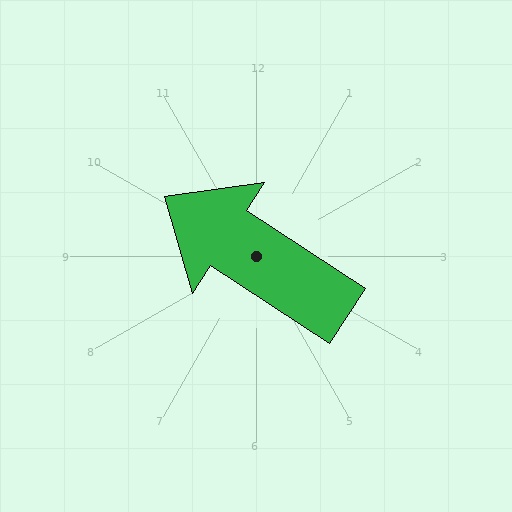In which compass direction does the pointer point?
Northwest.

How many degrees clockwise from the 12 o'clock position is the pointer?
Approximately 303 degrees.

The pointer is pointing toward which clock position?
Roughly 10 o'clock.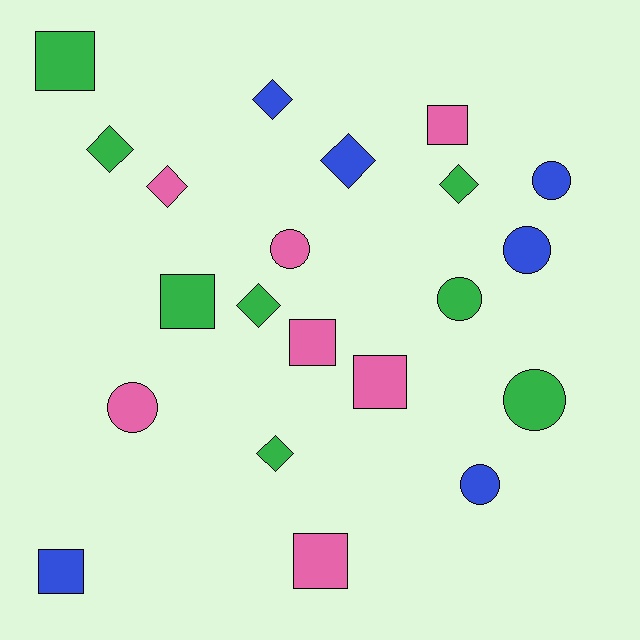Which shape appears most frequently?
Square, with 7 objects.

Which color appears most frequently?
Green, with 8 objects.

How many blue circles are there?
There are 3 blue circles.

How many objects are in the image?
There are 21 objects.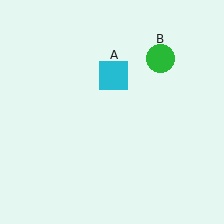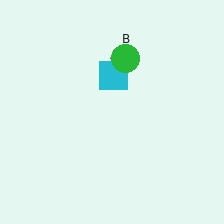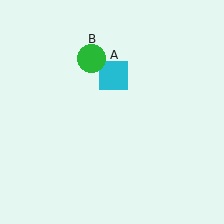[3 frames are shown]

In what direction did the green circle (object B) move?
The green circle (object B) moved left.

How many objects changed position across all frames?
1 object changed position: green circle (object B).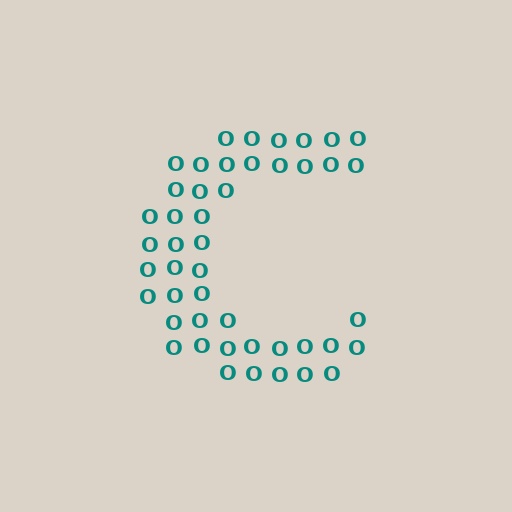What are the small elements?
The small elements are letter O's.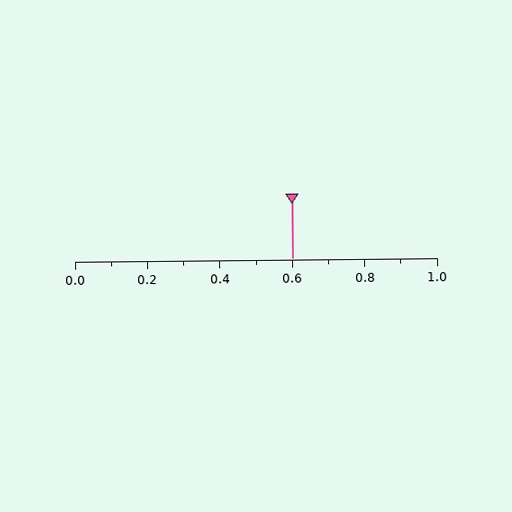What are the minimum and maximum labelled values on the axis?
The axis runs from 0.0 to 1.0.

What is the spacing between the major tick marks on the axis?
The major ticks are spaced 0.2 apart.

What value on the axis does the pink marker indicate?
The marker indicates approximately 0.6.